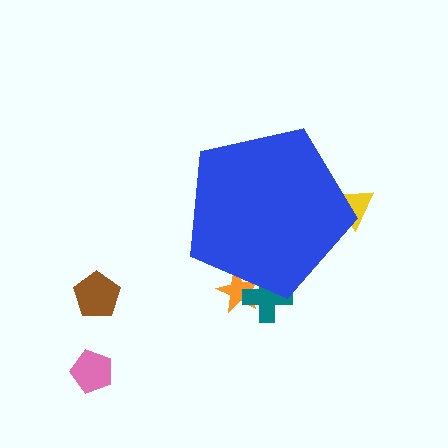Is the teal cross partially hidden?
Yes, the teal cross is partially hidden behind the blue pentagon.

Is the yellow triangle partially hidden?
Yes, the yellow triangle is partially hidden behind the blue pentagon.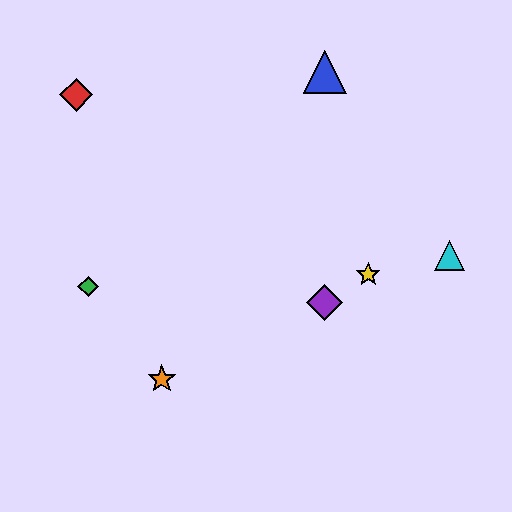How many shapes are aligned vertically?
2 shapes (the blue triangle, the purple diamond) are aligned vertically.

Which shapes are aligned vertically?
The blue triangle, the purple diamond are aligned vertically.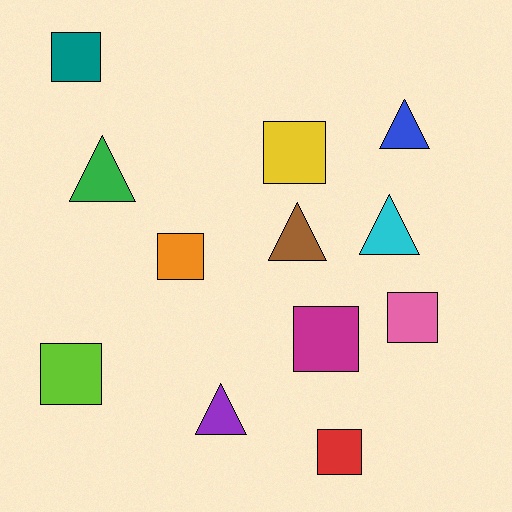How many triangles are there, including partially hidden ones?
There are 5 triangles.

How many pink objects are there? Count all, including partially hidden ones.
There is 1 pink object.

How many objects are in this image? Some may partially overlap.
There are 12 objects.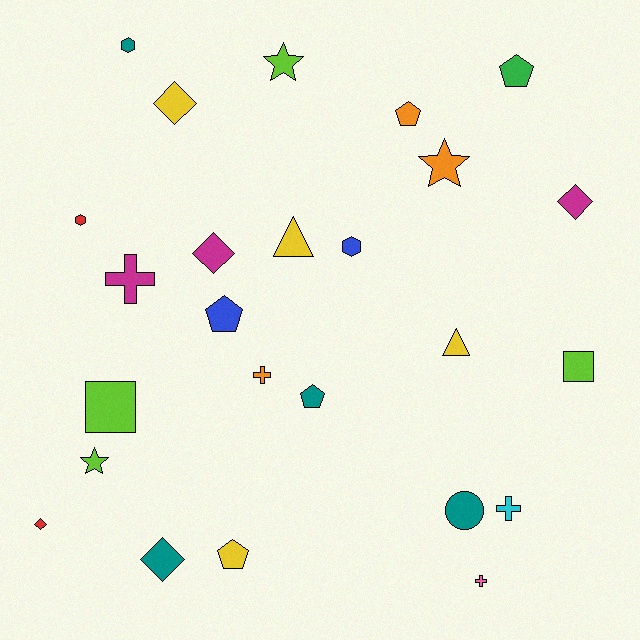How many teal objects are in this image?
There are 4 teal objects.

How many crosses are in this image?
There are 4 crosses.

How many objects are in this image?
There are 25 objects.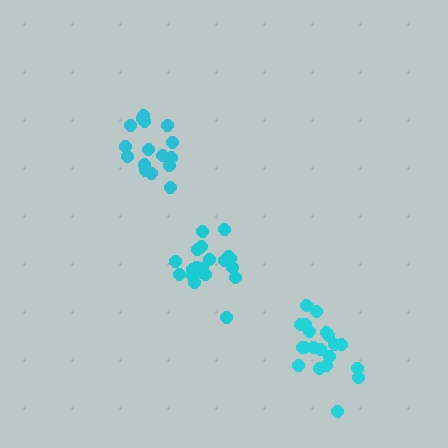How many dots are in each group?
Group 1: 20 dots, Group 2: 16 dots, Group 3: 20 dots (56 total).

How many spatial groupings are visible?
There are 3 spatial groupings.